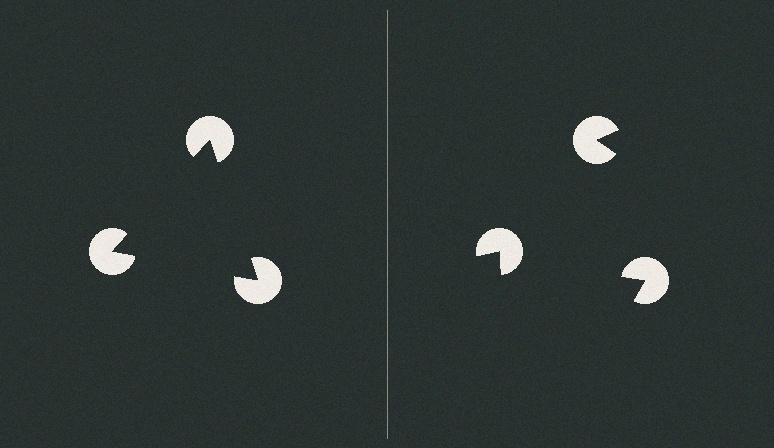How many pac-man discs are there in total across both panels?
6 — 3 on each side.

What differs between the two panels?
The pac-man discs are positioned identically on both sides; only the wedge orientations differ. On the left they align to a triangle; on the right they are misaligned.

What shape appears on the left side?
An illusory triangle.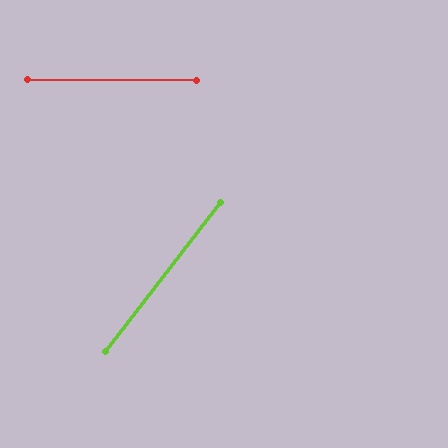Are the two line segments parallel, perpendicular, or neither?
Neither parallel nor perpendicular — they differ by about 53°.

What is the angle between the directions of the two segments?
Approximately 53 degrees.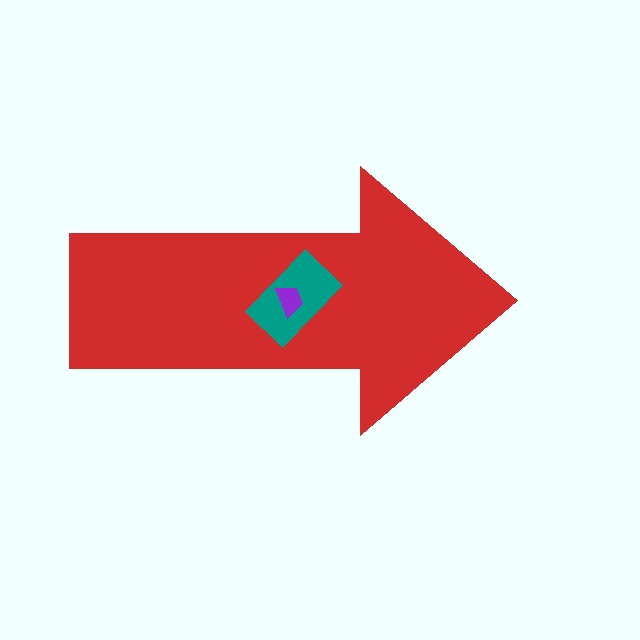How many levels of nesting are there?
3.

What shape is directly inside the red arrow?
The teal rectangle.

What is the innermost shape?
The purple trapezoid.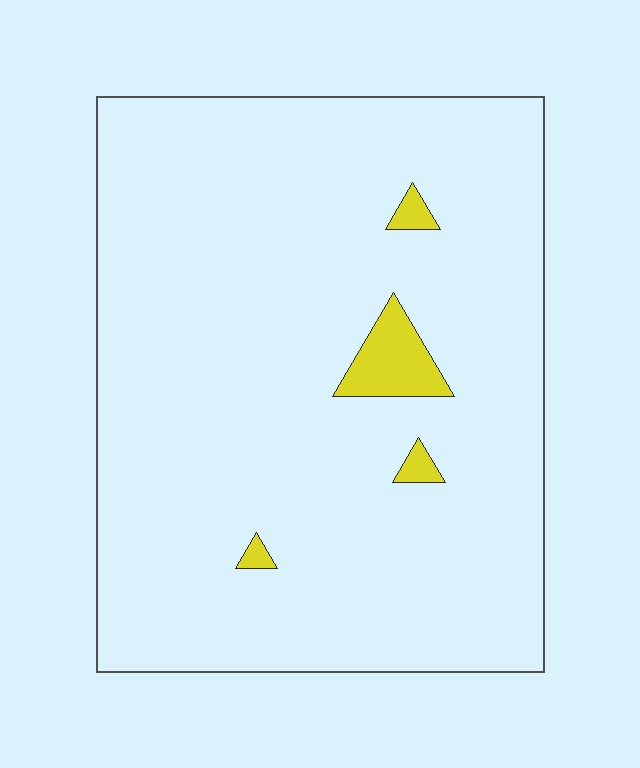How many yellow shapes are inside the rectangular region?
4.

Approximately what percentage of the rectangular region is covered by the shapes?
Approximately 5%.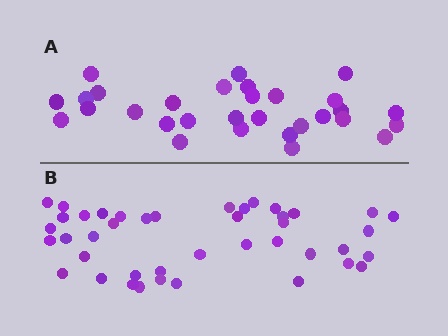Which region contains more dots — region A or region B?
Region B (the bottom region) has more dots.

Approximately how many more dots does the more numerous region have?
Region B has roughly 12 or so more dots than region A.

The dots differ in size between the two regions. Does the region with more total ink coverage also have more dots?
No. Region A has more total ink coverage because its dots are larger, but region B actually contains more individual dots. Total area can be misleading — the number of items is what matters here.